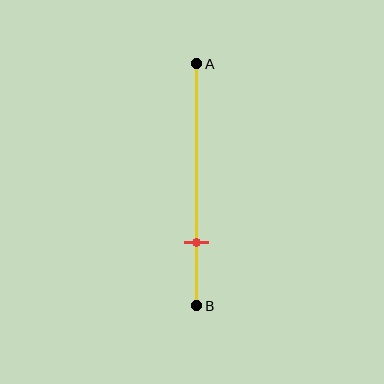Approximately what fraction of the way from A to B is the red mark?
The red mark is approximately 75% of the way from A to B.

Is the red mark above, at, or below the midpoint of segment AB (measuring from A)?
The red mark is below the midpoint of segment AB.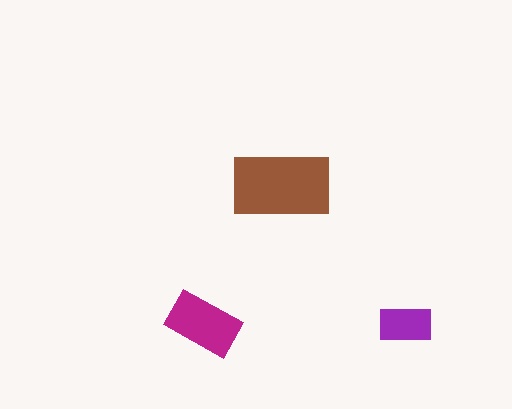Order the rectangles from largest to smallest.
the brown one, the magenta one, the purple one.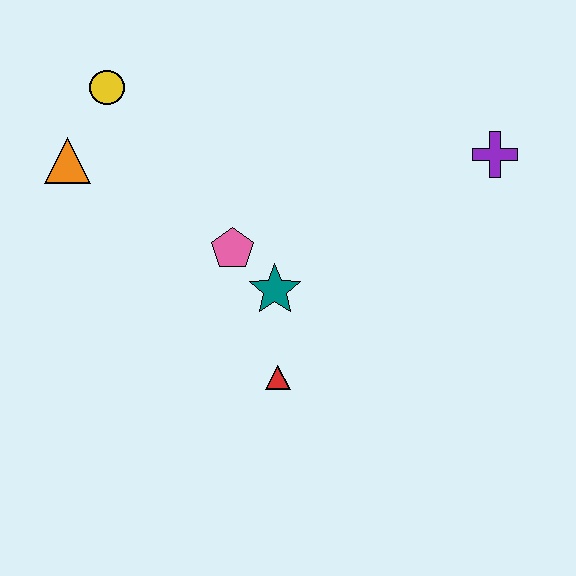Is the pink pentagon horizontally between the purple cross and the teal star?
No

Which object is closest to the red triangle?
The teal star is closest to the red triangle.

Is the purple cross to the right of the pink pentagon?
Yes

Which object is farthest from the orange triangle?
The purple cross is farthest from the orange triangle.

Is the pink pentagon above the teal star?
Yes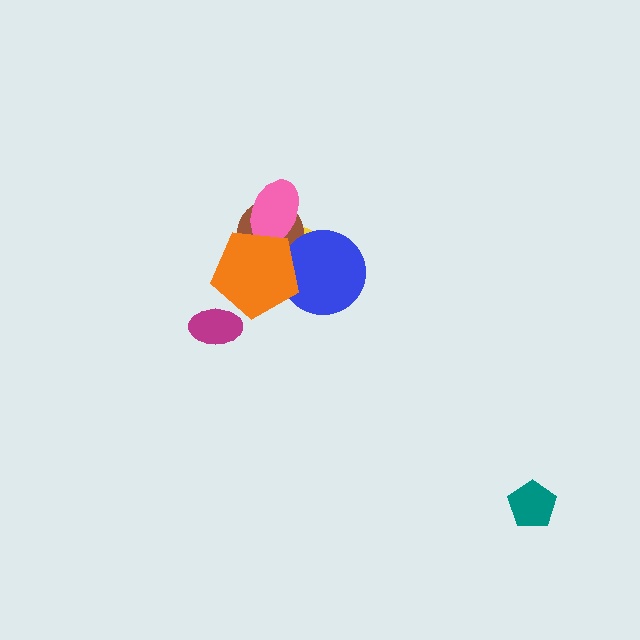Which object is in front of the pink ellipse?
The orange pentagon is in front of the pink ellipse.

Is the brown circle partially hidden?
Yes, it is partially covered by another shape.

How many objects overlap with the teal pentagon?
0 objects overlap with the teal pentagon.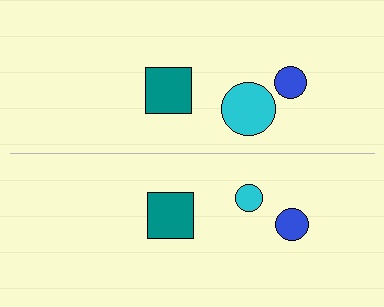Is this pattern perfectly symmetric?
No, the pattern is not perfectly symmetric. The cyan circle on the bottom side has a different size than its mirror counterpart.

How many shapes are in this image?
There are 6 shapes in this image.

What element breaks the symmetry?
The cyan circle on the bottom side has a different size than its mirror counterpart.